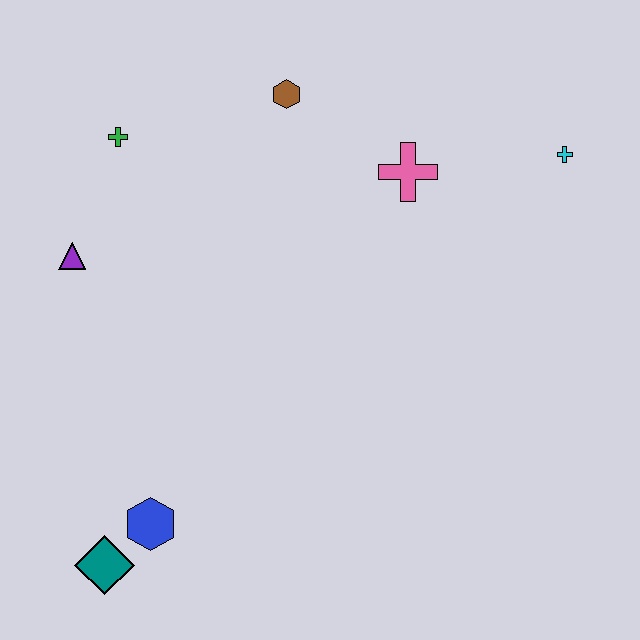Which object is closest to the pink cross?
The brown hexagon is closest to the pink cross.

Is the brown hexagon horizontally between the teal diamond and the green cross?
No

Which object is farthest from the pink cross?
The teal diamond is farthest from the pink cross.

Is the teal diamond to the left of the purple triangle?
No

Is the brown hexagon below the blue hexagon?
No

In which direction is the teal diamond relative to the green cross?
The teal diamond is below the green cross.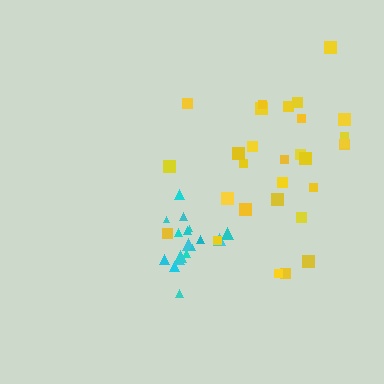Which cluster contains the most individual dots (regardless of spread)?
Yellow (29).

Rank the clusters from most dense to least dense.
cyan, yellow.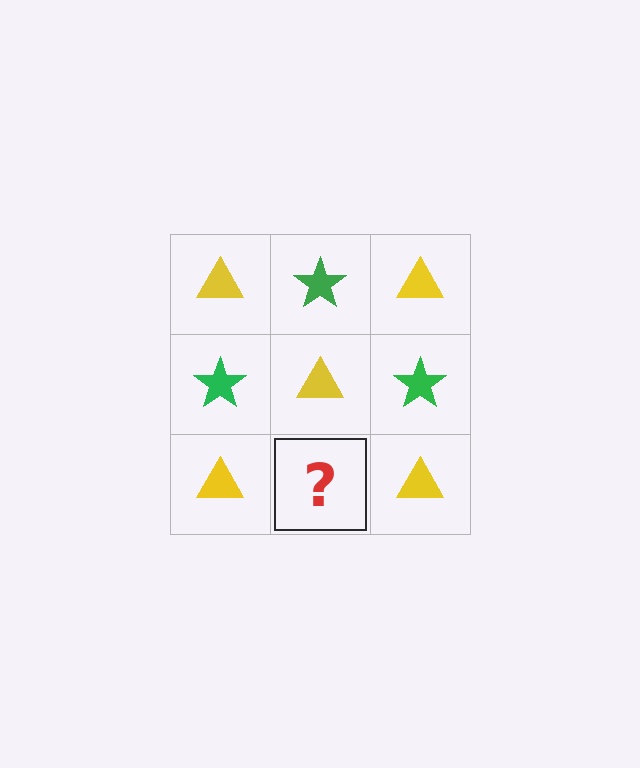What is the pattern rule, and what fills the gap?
The rule is that it alternates yellow triangle and green star in a checkerboard pattern. The gap should be filled with a green star.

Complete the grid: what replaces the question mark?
The question mark should be replaced with a green star.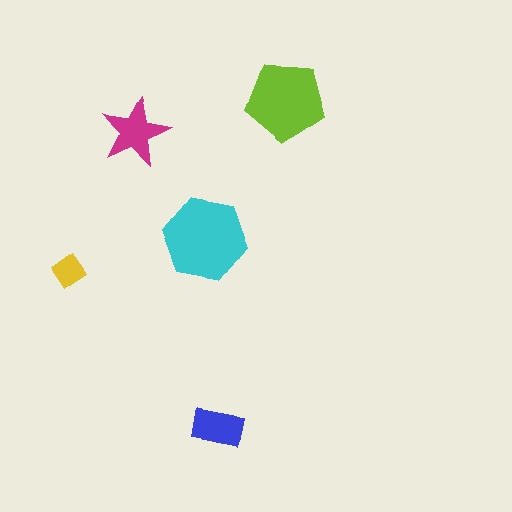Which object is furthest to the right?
The lime pentagon is rightmost.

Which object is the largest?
The cyan hexagon.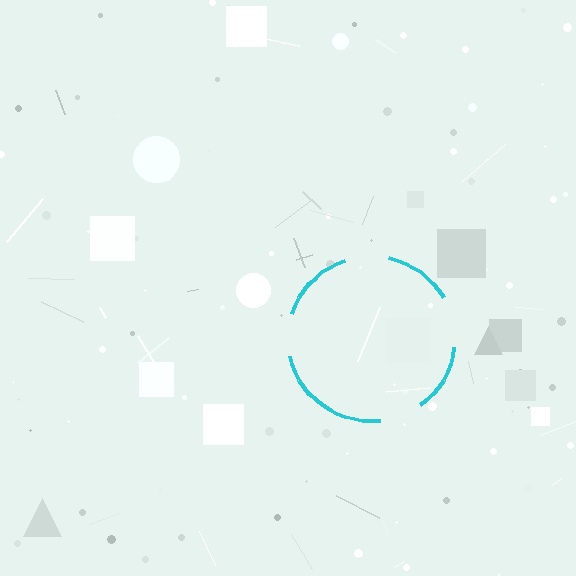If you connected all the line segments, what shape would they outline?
They would outline a circle.